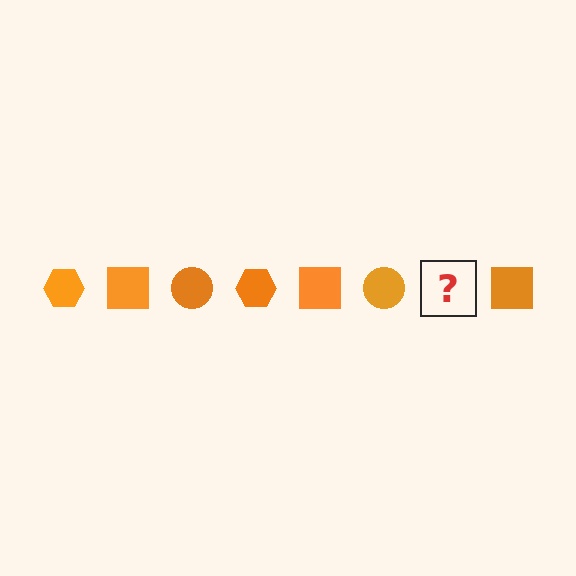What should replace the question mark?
The question mark should be replaced with an orange hexagon.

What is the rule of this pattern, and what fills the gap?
The rule is that the pattern cycles through hexagon, square, circle shapes in orange. The gap should be filled with an orange hexagon.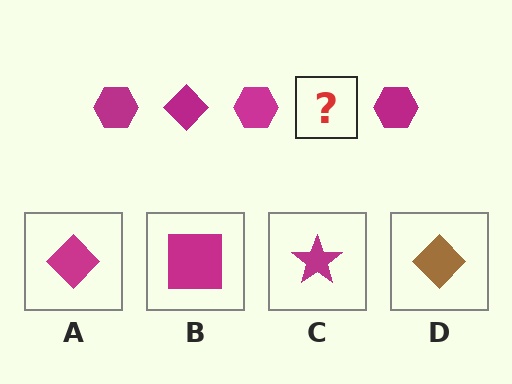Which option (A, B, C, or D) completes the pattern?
A.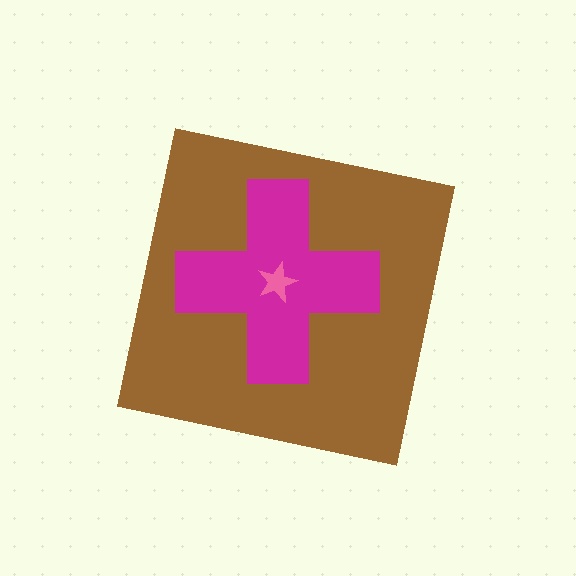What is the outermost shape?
The brown square.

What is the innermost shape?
The pink star.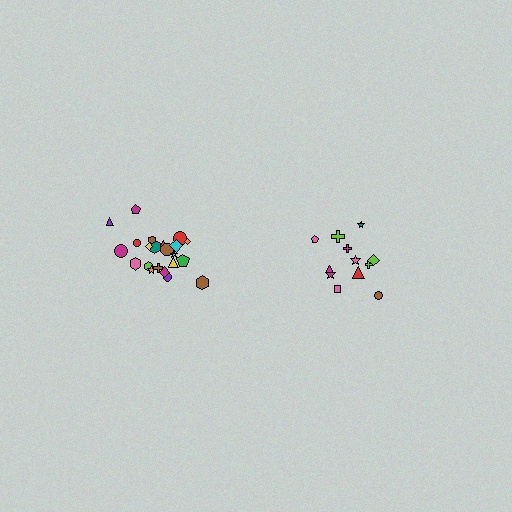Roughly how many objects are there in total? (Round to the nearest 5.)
Roughly 35 objects in total.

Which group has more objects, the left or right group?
The left group.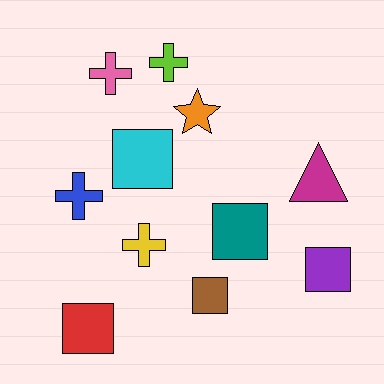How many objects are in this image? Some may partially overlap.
There are 11 objects.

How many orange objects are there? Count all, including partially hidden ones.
There is 1 orange object.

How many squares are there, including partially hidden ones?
There are 5 squares.